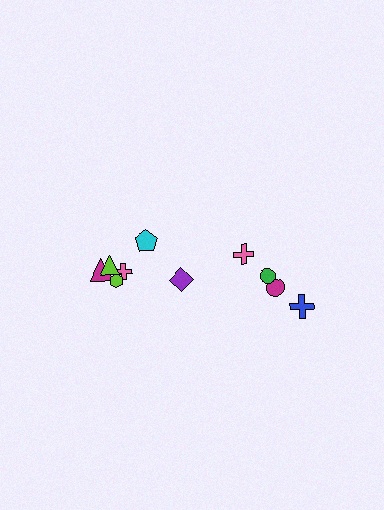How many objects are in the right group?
There are 4 objects.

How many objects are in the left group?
There are 6 objects.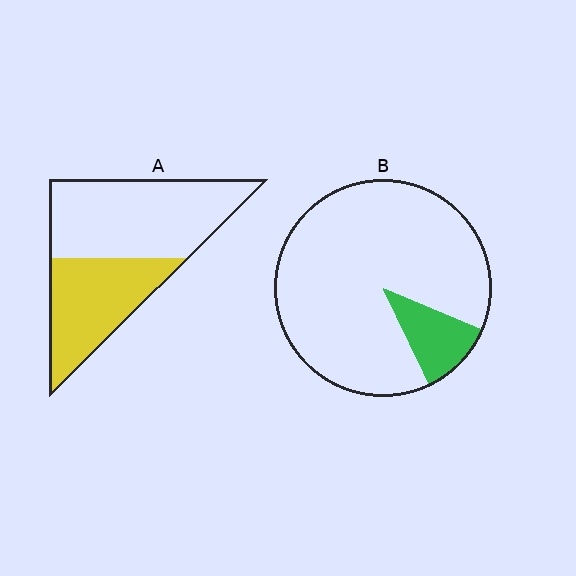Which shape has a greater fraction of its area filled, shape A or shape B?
Shape A.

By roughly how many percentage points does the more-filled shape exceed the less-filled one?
By roughly 30 percentage points (A over B).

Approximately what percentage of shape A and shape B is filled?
A is approximately 40% and B is approximately 10%.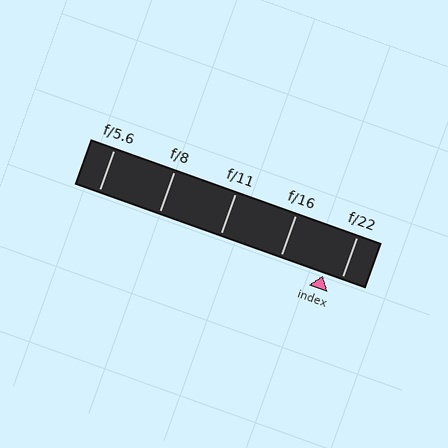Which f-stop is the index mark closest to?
The index mark is closest to f/22.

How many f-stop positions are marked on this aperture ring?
There are 5 f-stop positions marked.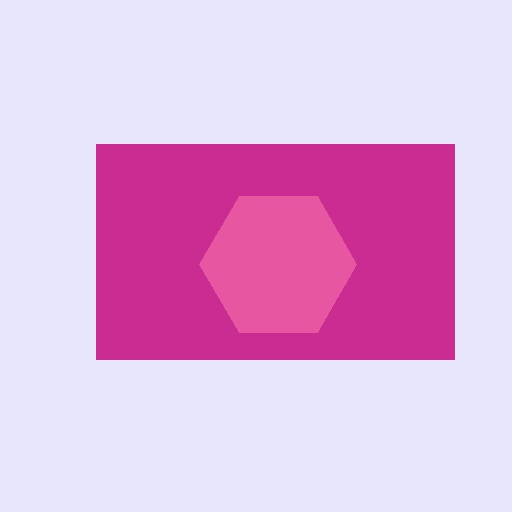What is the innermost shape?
The pink hexagon.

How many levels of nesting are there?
2.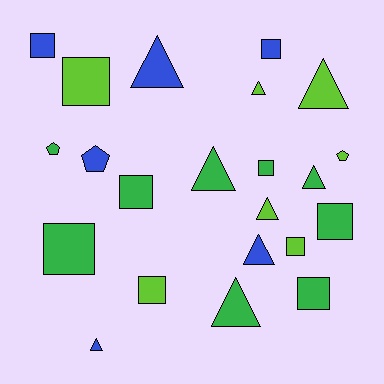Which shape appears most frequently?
Square, with 10 objects.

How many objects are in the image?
There are 22 objects.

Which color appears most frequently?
Green, with 9 objects.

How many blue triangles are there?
There are 3 blue triangles.